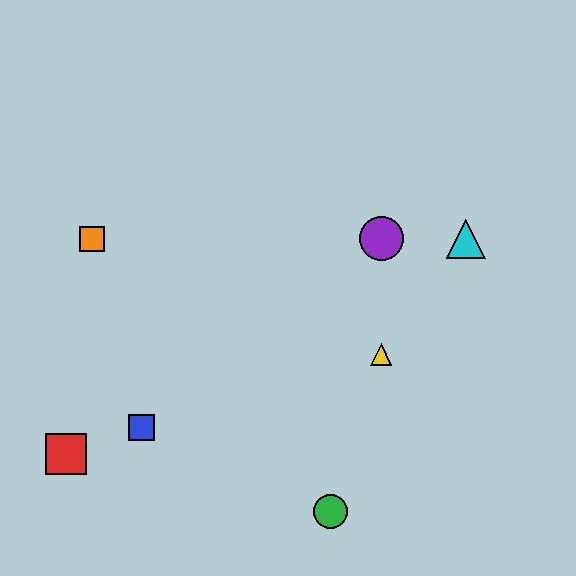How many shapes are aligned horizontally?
3 shapes (the purple circle, the orange square, the cyan triangle) are aligned horizontally.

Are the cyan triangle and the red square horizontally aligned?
No, the cyan triangle is at y≈239 and the red square is at y≈454.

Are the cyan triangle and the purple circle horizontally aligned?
Yes, both are at y≈239.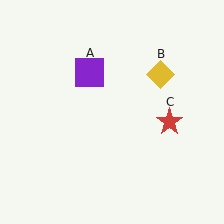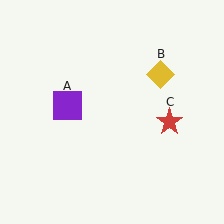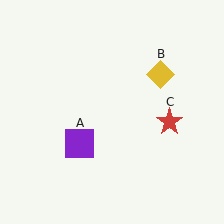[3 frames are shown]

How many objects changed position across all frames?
1 object changed position: purple square (object A).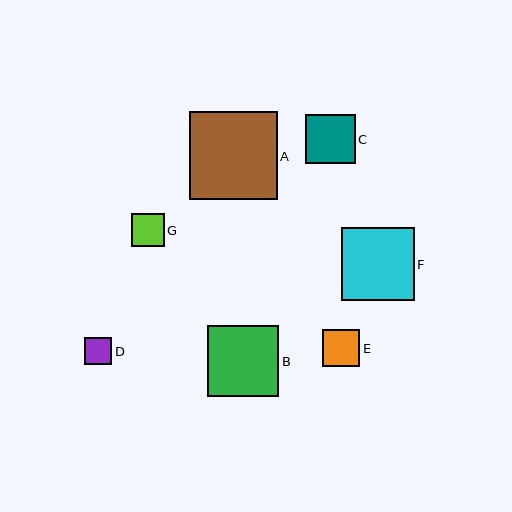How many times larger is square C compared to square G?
Square C is approximately 1.5 times the size of square G.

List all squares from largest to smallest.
From largest to smallest: A, F, B, C, E, G, D.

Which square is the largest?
Square A is the largest with a size of approximately 88 pixels.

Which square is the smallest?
Square D is the smallest with a size of approximately 27 pixels.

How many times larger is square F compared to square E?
Square F is approximately 2.0 times the size of square E.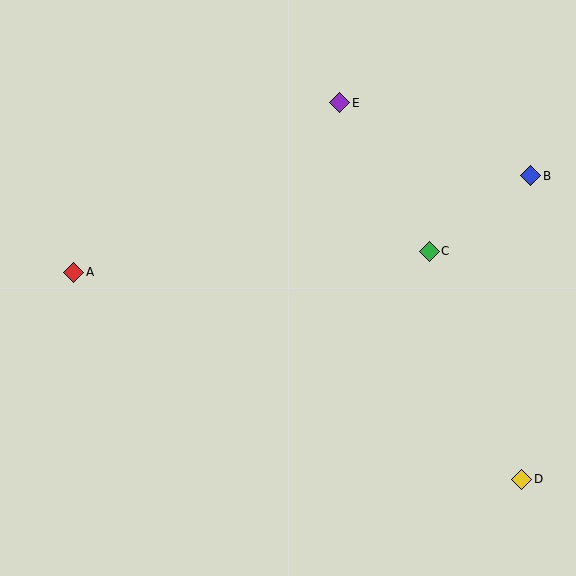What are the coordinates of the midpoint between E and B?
The midpoint between E and B is at (435, 139).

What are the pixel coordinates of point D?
Point D is at (522, 479).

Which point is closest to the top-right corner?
Point B is closest to the top-right corner.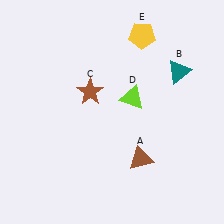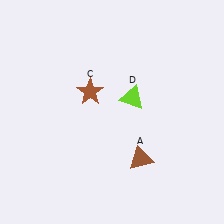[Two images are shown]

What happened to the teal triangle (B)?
The teal triangle (B) was removed in Image 2. It was in the top-right area of Image 1.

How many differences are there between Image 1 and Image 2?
There are 2 differences between the two images.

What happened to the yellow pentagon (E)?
The yellow pentagon (E) was removed in Image 2. It was in the top-right area of Image 1.